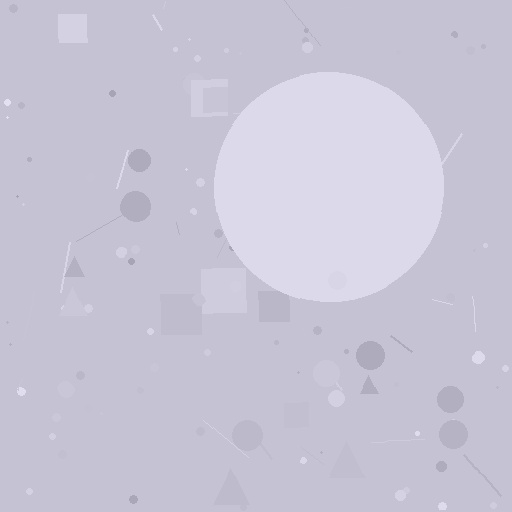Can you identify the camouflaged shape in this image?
The camouflaged shape is a circle.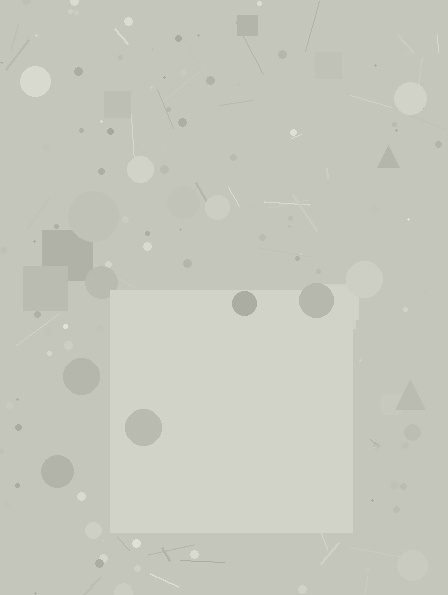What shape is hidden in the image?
A square is hidden in the image.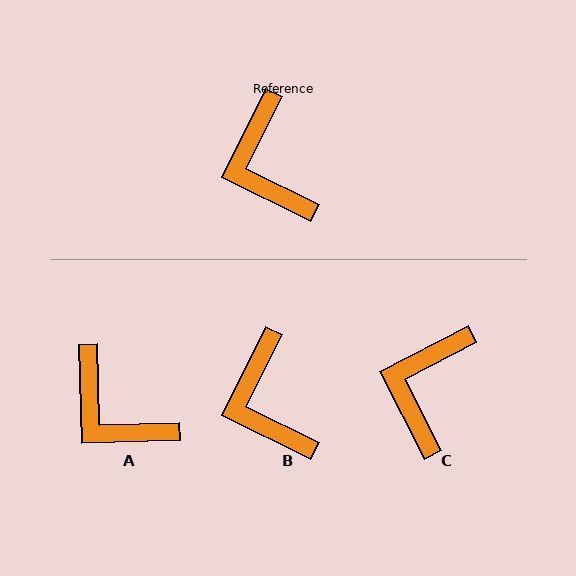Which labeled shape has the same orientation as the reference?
B.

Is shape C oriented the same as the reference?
No, it is off by about 37 degrees.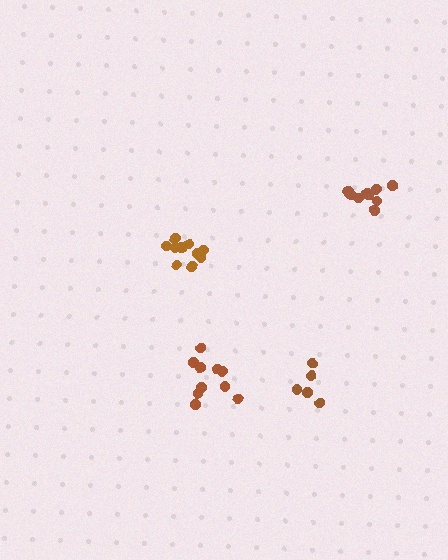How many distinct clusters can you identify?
There are 4 distinct clusters.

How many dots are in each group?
Group 1: 10 dots, Group 2: 10 dots, Group 3: 5 dots, Group 4: 10 dots (35 total).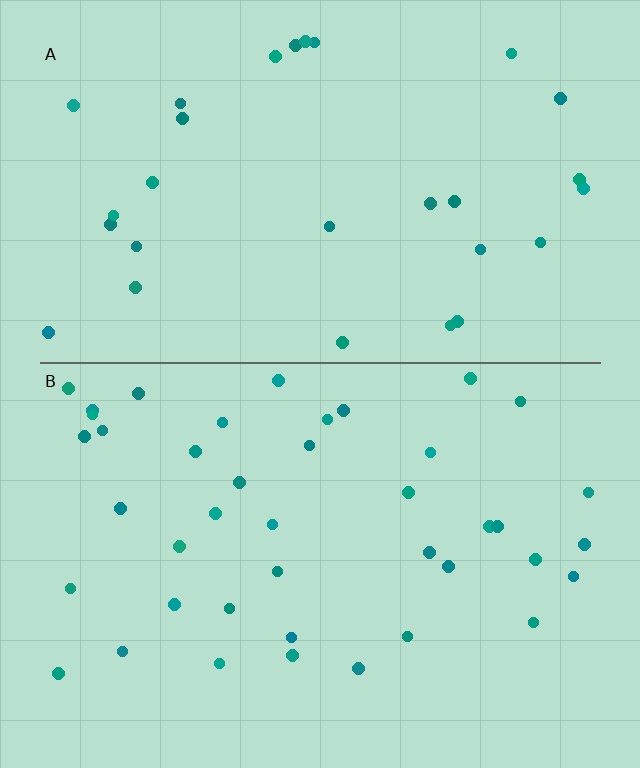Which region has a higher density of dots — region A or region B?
B (the bottom).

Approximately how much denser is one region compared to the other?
Approximately 1.4× — region B over region A.